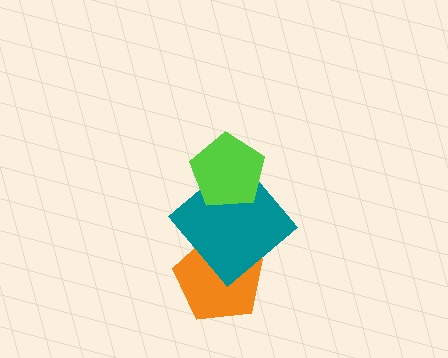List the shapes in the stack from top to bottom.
From top to bottom: the lime pentagon, the teal diamond, the orange pentagon.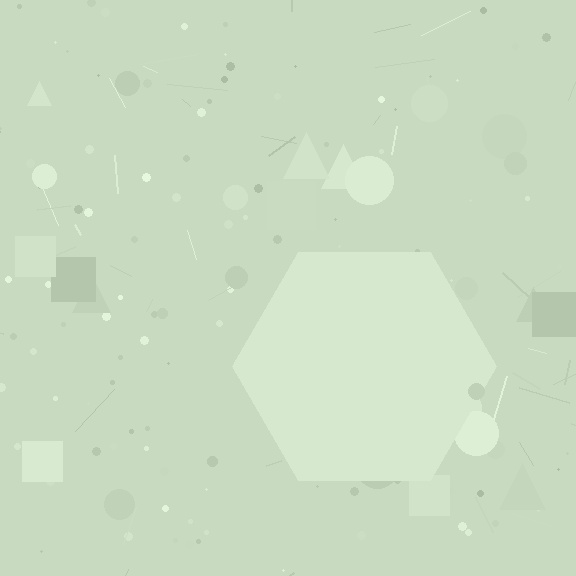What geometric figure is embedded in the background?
A hexagon is embedded in the background.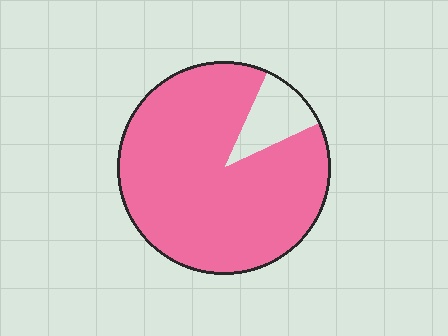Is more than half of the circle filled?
Yes.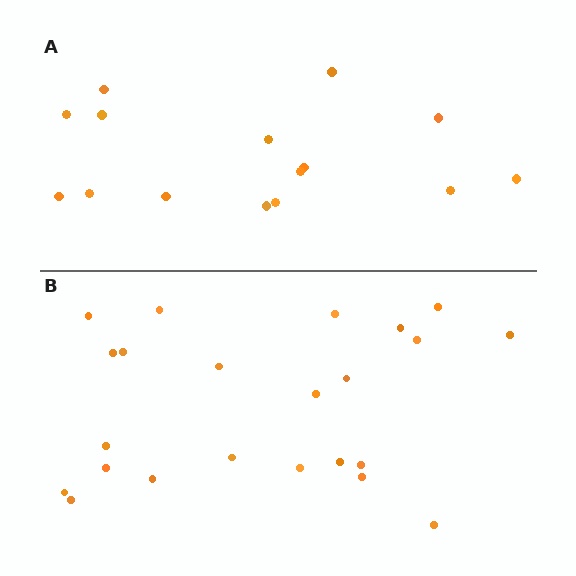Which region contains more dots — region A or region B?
Region B (the bottom region) has more dots.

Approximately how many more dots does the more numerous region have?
Region B has roughly 8 or so more dots than region A.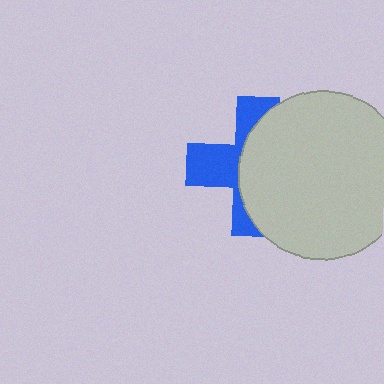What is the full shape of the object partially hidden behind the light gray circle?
The partially hidden object is a blue cross.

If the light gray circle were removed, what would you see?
You would see the complete blue cross.